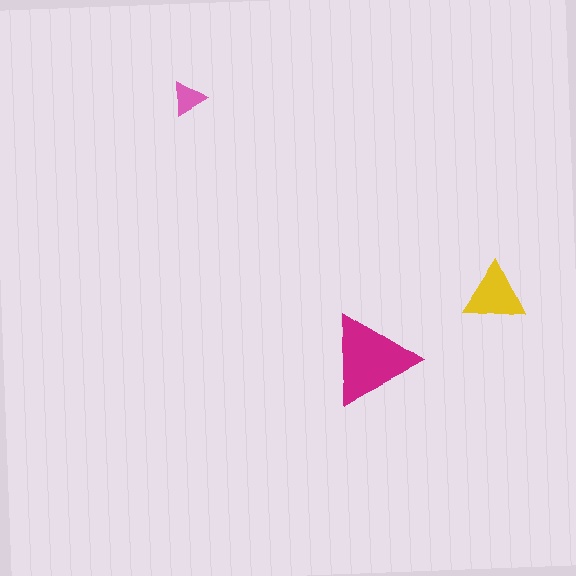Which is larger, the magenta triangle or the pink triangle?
The magenta one.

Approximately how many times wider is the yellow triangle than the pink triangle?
About 2 times wider.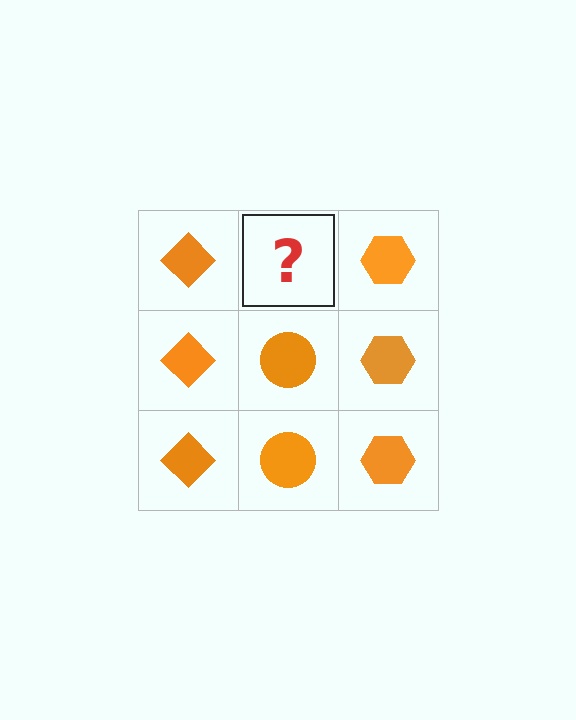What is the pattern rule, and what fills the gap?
The rule is that each column has a consistent shape. The gap should be filled with an orange circle.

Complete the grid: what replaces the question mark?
The question mark should be replaced with an orange circle.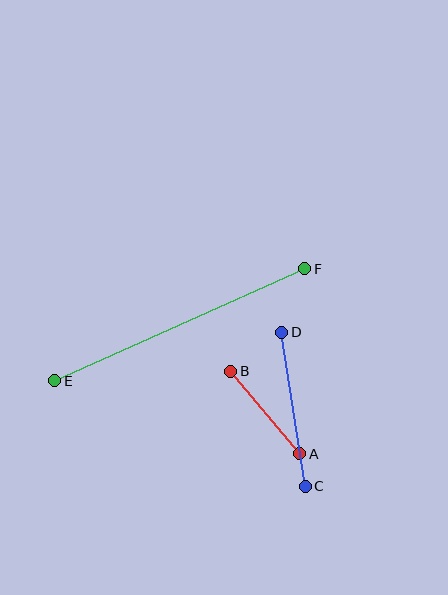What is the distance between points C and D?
The distance is approximately 156 pixels.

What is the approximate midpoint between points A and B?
The midpoint is at approximately (265, 412) pixels.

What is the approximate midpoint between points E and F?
The midpoint is at approximately (180, 325) pixels.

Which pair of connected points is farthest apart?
Points E and F are farthest apart.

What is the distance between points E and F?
The distance is approximately 274 pixels.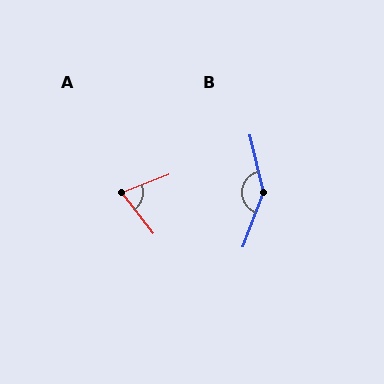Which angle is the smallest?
A, at approximately 73 degrees.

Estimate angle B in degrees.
Approximately 146 degrees.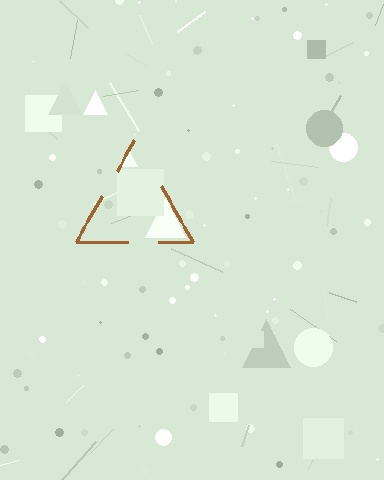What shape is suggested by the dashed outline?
The dashed outline suggests a triangle.